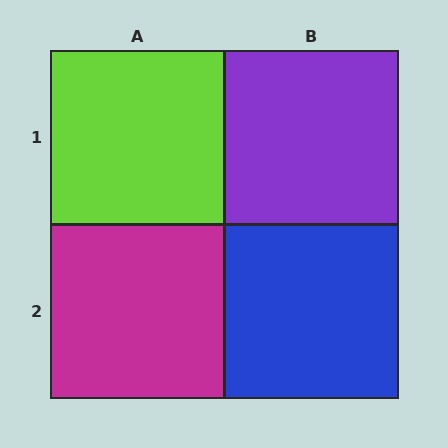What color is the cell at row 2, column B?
Blue.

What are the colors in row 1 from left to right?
Lime, purple.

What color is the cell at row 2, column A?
Magenta.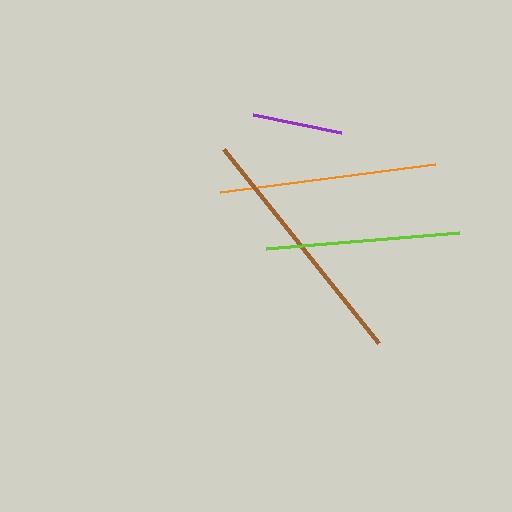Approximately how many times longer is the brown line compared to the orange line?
The brown line is approximately 1.1 times the length of the orange line.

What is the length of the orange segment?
The orange segment is approximately 217 pixels long.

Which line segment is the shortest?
The purple line is the shortest at approximately 90 pixels.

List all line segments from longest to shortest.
From longest to shortest: brown, orange, lime, purple.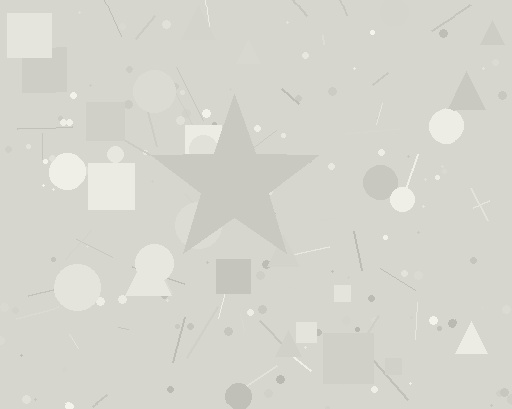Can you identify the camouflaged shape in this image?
The camouflaged shape is a star.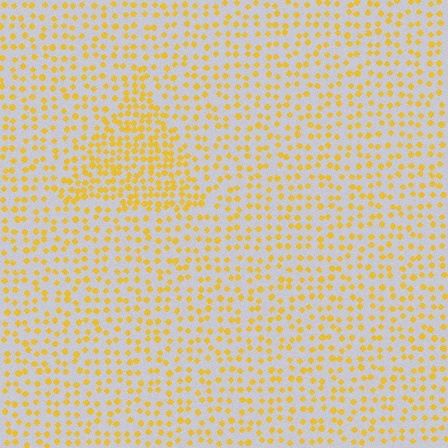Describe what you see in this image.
The image contains small yellow elements arranged at two different densities. A triangle-shaped region is visible where the elements are more densely packed than the surrounding area.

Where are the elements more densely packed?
The elements are more densely packed inside the triangle boundary.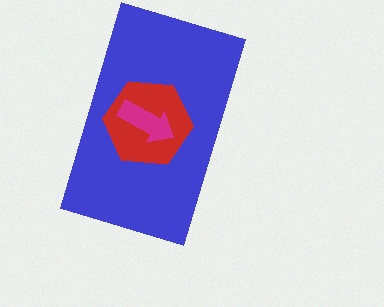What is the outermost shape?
The blue rectangle.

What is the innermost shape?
The magenta arrow.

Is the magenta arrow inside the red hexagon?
Yes.